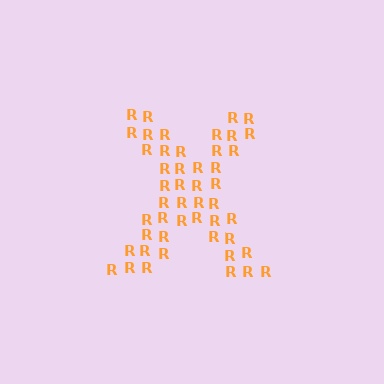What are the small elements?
The small elements are letter R's.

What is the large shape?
The large shape is the letter X.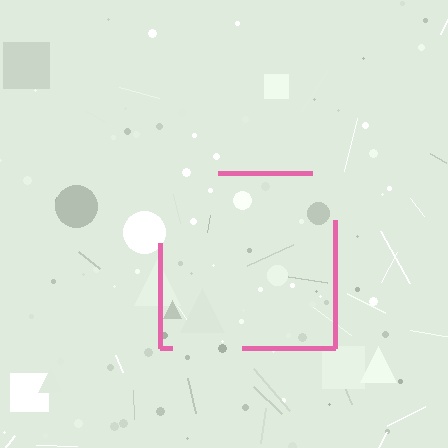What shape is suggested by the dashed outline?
The dashed outline suggests a square.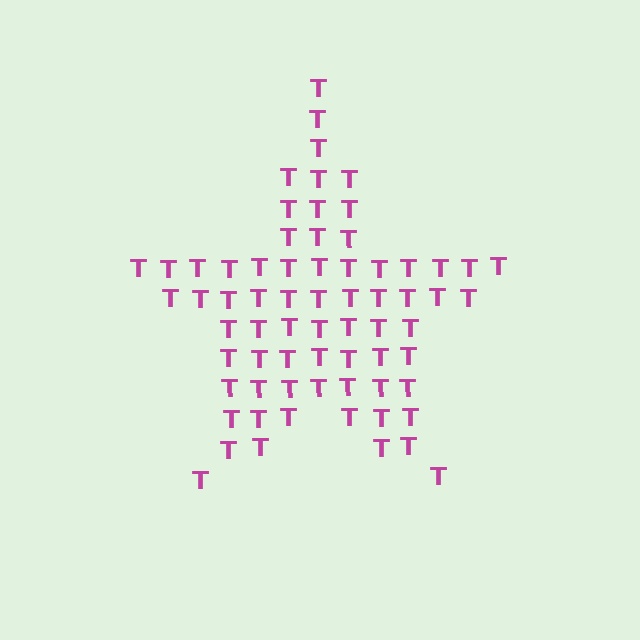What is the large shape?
The large shape is a star.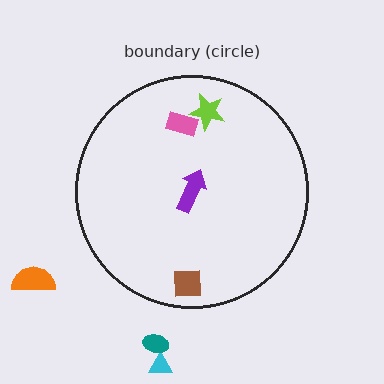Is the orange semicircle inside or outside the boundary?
Outside.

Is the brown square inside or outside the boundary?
Inside.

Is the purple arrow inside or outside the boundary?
Inside.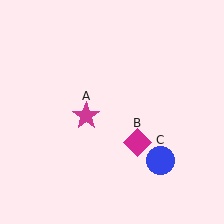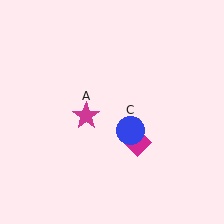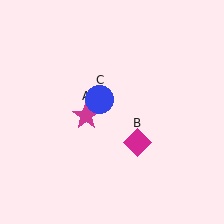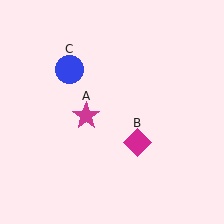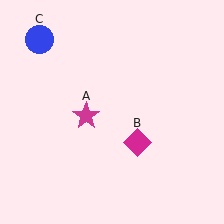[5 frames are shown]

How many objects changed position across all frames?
1 object changed position: blue circle (object C).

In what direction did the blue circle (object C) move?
The blue circle (object C) moved up and to the left.